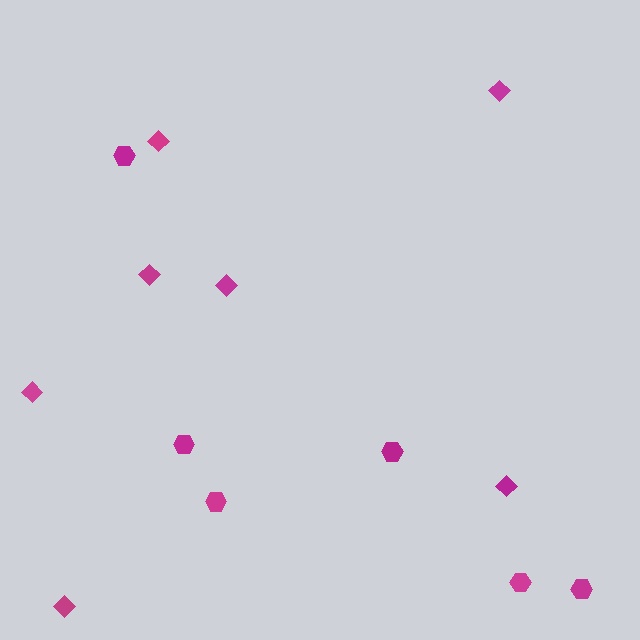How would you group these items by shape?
There are 2 groups: one group of hexagons (6) and one group of diamonds (7).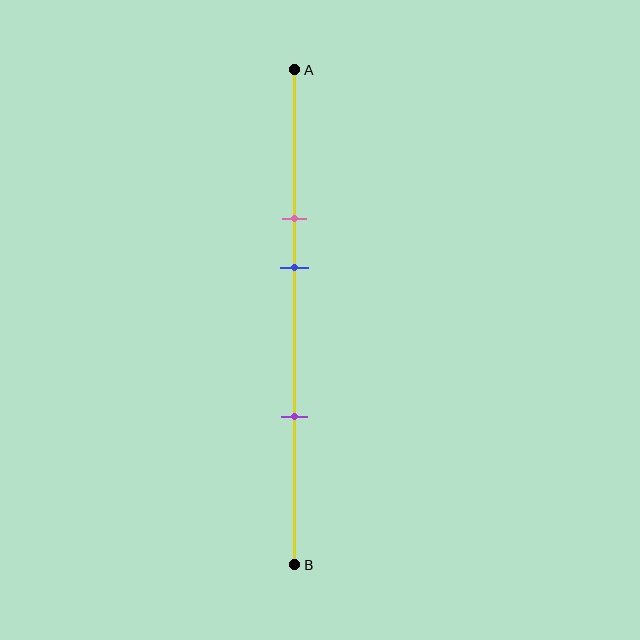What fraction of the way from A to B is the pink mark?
The pink mark is approximately 30% (0.3) of the way from A to B.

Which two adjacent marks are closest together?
The pink and blue marks are the closest adjacent pair.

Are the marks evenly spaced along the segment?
No, the marks are not evenly spaced.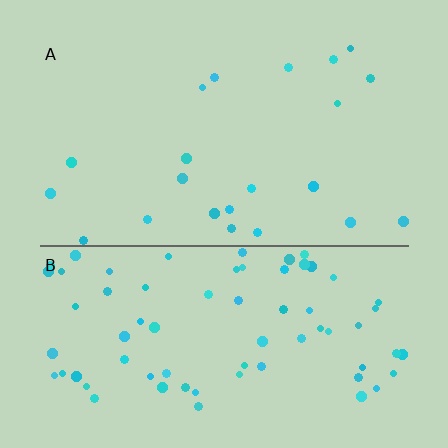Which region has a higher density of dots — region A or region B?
B (the bottom).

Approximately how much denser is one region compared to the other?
Approximately 3.3× — region B over region A.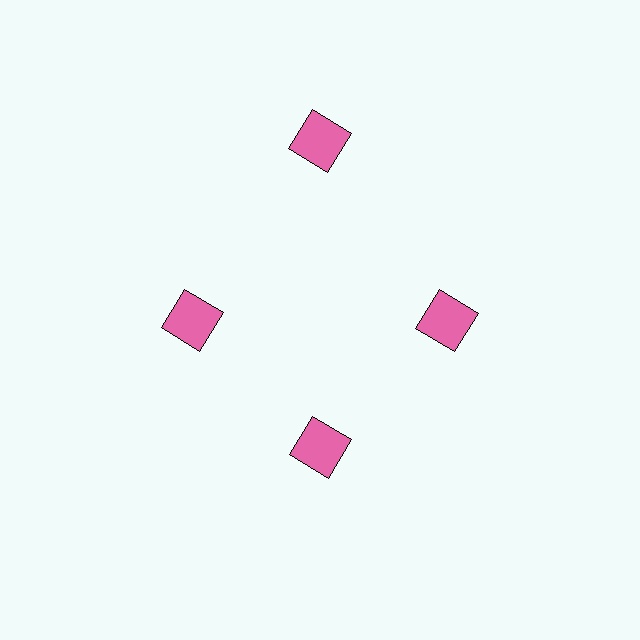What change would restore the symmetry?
The symmetry would be restored by moving it inward, back onto the ring so that all 4 squares sit at equal angles and equal distance from the center.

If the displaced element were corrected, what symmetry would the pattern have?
It would have 4-fold rotational symmetry — the pattern would map onto itself every 90 degrees.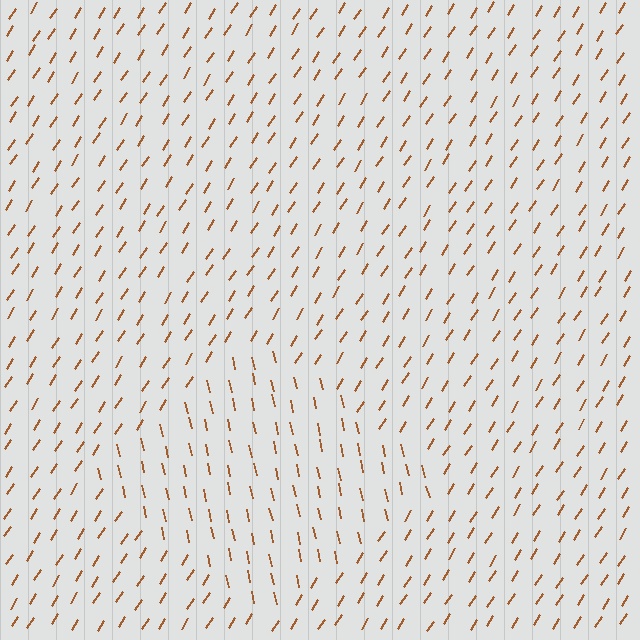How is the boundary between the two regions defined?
The boundary is defined purely by a change in line orientation (approximately 45 degrees difference). All lines are the same color and thickness.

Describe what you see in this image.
The image is filled with small brown line segments. A diamond region in the image has lines oriented differently from the surrounding lines, creating a visible texture boundary.